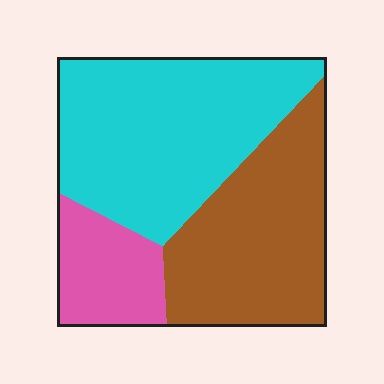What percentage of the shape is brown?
Brown takes up about three eighths (3/8) of the shape.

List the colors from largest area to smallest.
From largest to smallest: cyan, brown, pink.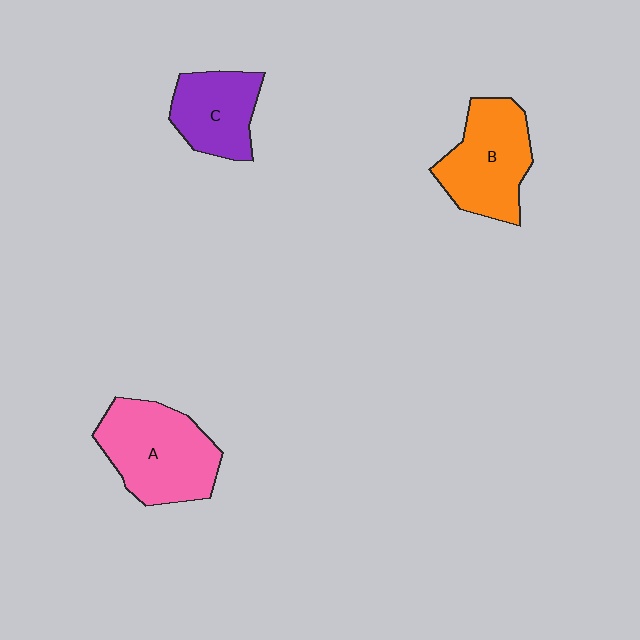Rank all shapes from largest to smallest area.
From largest to smallest: A (pink), B (orange), C (purple).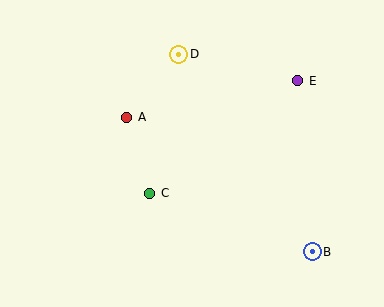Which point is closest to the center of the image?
Point C at (150, 193) is closest to the center.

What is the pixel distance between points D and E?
The distance between D and E is 122 pixels.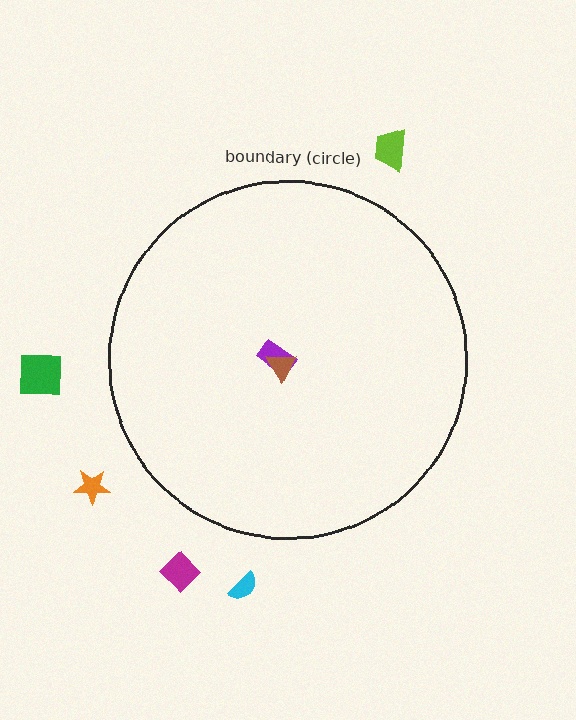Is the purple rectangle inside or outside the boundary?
Inside.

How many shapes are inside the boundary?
2 inside, 5 outside.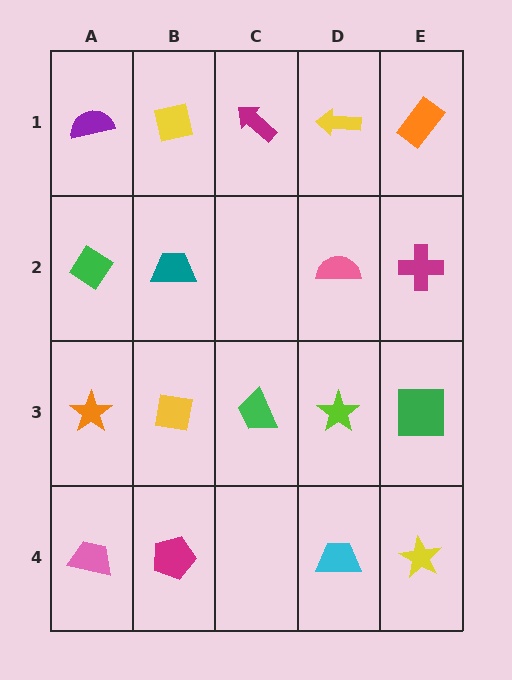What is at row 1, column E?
An orange rectangle.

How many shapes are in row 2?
4 shapes.